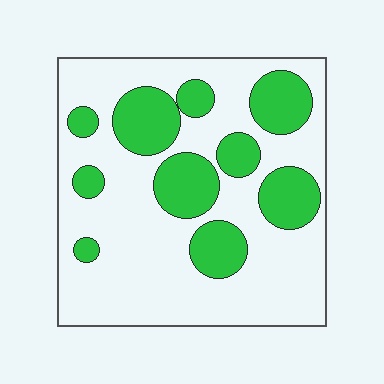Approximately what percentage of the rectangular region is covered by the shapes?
Approximately 30%.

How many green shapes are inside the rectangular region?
10.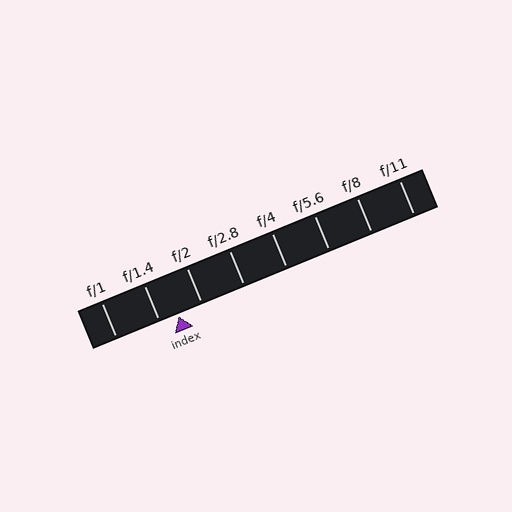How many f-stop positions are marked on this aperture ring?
There are 8 f-stop positions marked.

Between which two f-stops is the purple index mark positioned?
The index mark is between f/1.4 and f/2.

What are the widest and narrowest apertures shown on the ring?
The widest aperture shown is f/1 and the narrowest is f/11.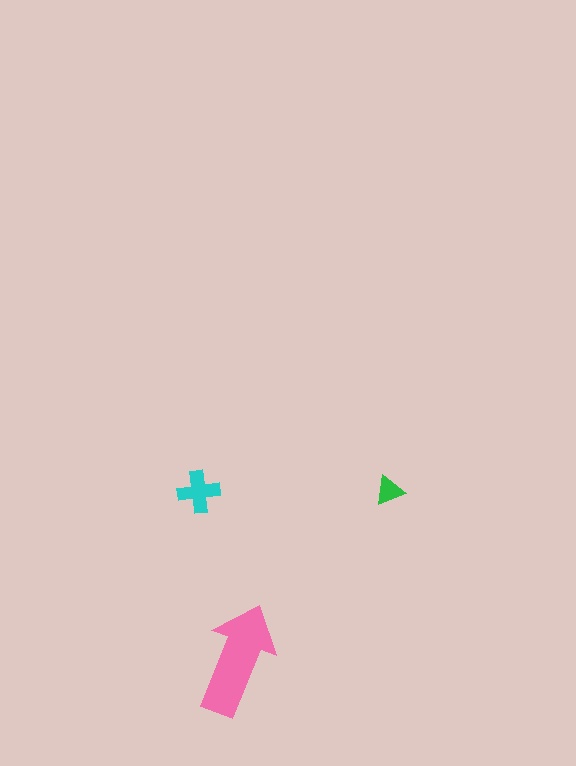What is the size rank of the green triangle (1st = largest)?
3rd.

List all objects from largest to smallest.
The pink arrow, the cyan cross, the green triangle.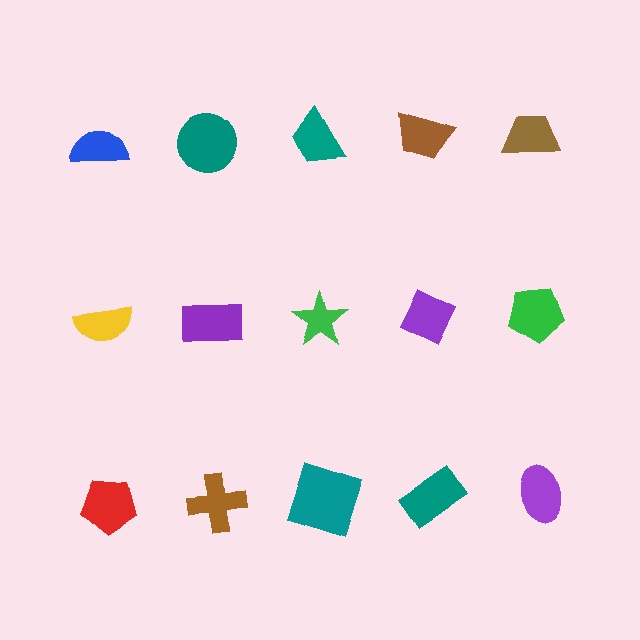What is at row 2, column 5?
A green pentagon.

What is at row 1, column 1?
A blue semicircle.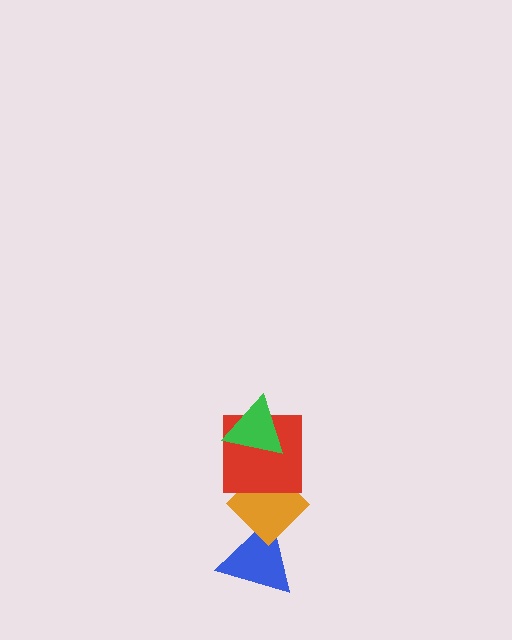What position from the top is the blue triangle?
The blue triangle is 4th from the top.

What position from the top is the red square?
The red square is 2nd from the top.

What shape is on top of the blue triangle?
The orange diamond is on top of the blue triangle.